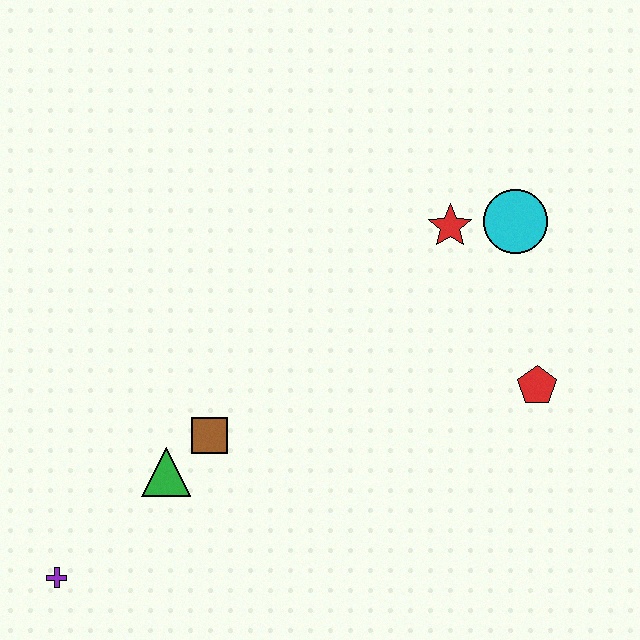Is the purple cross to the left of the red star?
Yes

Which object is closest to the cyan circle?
The red star is closest to the cyan circle.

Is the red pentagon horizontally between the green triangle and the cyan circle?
No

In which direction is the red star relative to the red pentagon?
The red star is above the red pentagon.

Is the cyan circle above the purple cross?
Yes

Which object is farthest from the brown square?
The cyan circle is farthest from the brown square.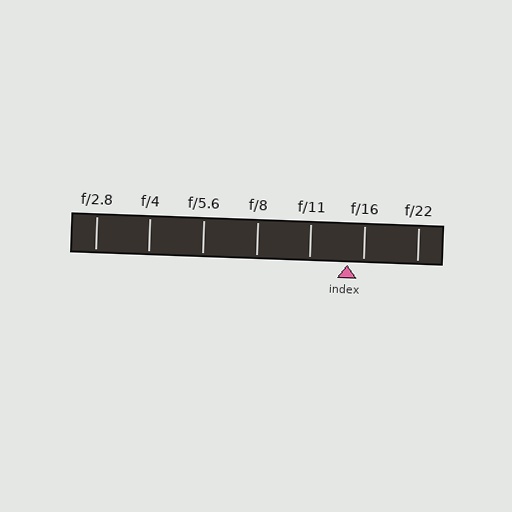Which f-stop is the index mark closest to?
The index mark is closest to f/16.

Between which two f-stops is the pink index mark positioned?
The index mark is between f/11 and f/16.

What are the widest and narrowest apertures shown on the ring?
The widest aperture shown is f/2.8 and the narrowest is f/22.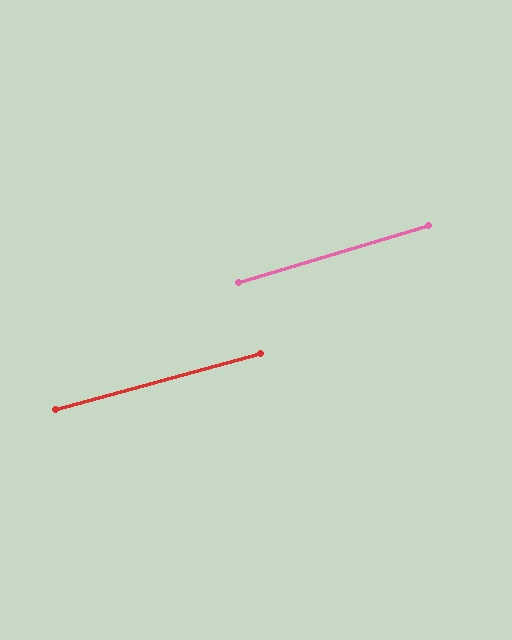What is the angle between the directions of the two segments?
Approximately 2 degrees.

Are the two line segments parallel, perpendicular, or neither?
Parallel — their directions differ by only 1.5°.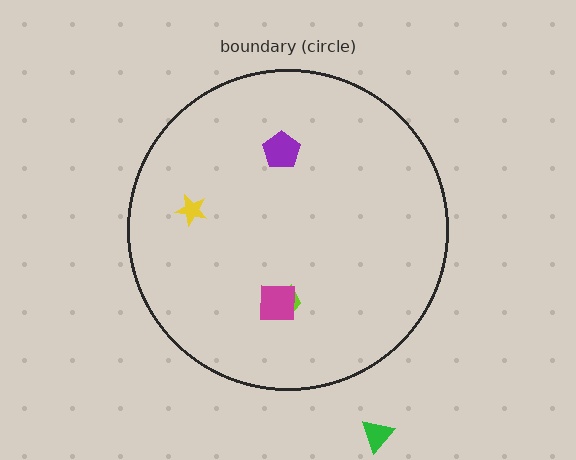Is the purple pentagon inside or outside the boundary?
Inside.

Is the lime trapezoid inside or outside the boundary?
Inside.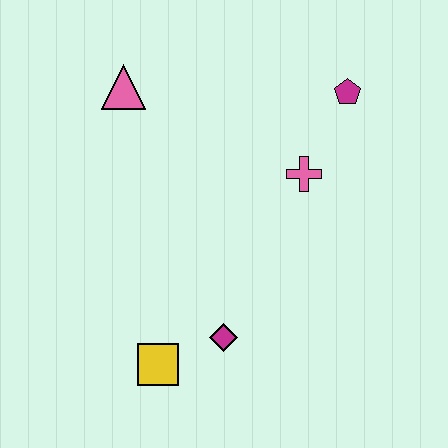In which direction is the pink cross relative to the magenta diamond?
The pink cross is above the magenta diamond.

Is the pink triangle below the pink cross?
No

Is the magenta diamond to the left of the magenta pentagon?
Yes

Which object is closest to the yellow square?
The magenta diamond is closest to the yellow square.